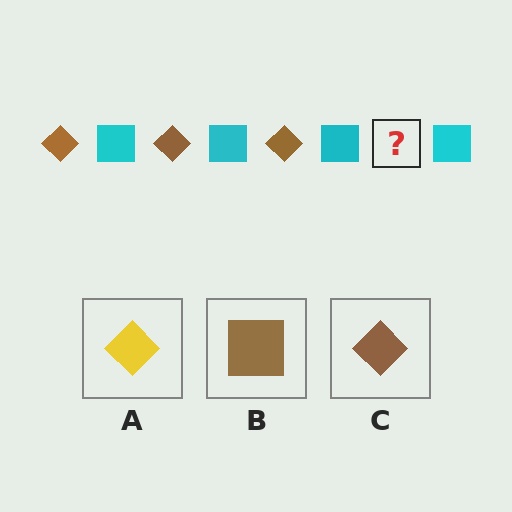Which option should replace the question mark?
Option C.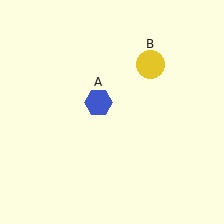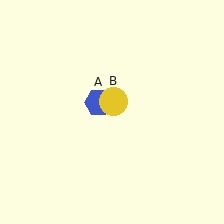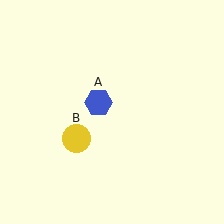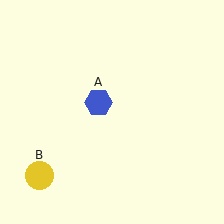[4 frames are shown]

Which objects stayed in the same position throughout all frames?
Blue hexagon (object A) remained stationary.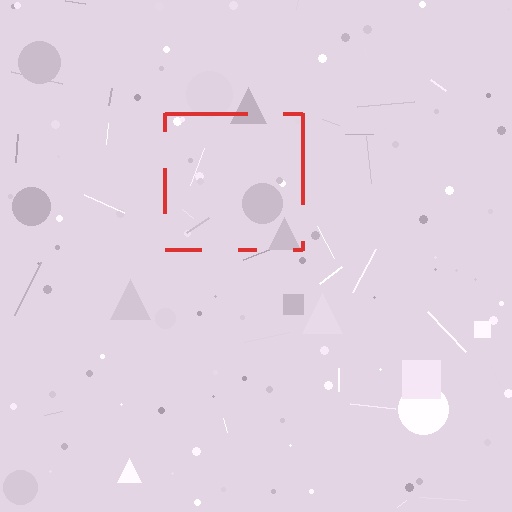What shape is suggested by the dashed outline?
The dashed outline suggests a square.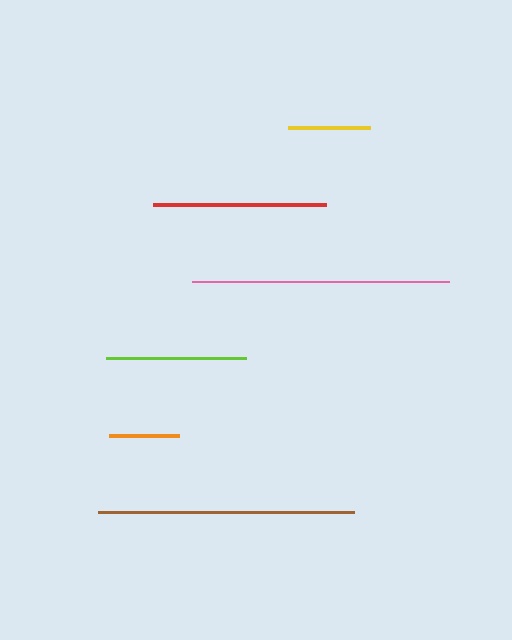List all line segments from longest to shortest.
From longest to shortest: pink, brown, red, lime, yellow, orange.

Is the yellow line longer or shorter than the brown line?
The brown line is longer than the yellow line.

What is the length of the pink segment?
The pink segment is approximately 257 pixels long.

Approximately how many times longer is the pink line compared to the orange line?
The pink line is approximately 3.7 times the length of the orange line.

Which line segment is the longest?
The pink line is the longest at approximately 257 pixels.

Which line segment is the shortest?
The orange line is the shortest at approximately 70 pixels.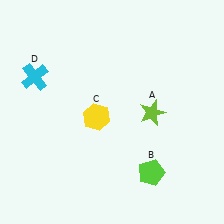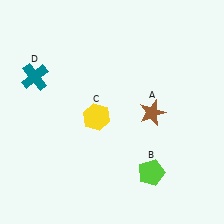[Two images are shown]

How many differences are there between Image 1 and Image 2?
There are 2 differences between the two images.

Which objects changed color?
A changed from lime to brown. D changed from cyan to teal.